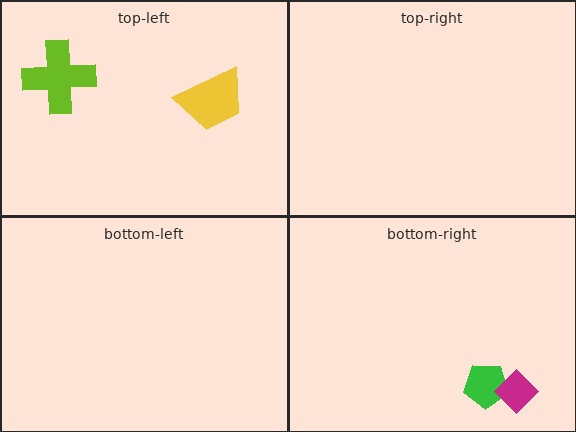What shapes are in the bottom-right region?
The green pentagon, the magenta diamond.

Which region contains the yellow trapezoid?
The top-left region.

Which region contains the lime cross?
The top-left region.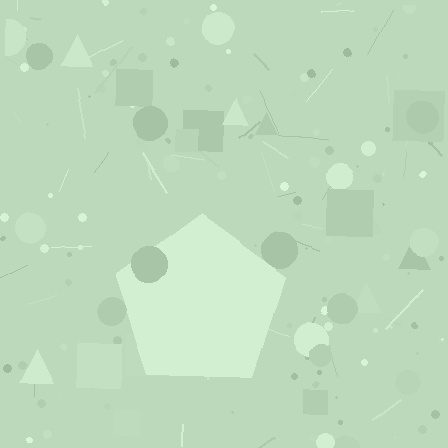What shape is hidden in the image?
A pentagon is hidden in the image.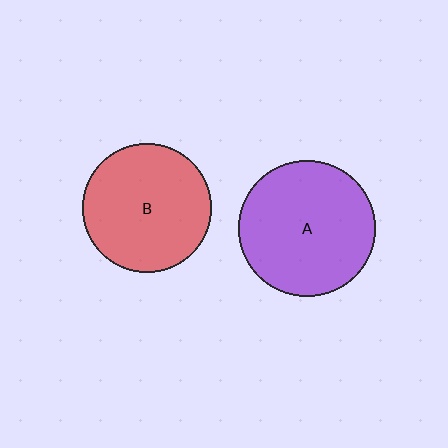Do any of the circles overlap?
No, none of the circles overlap.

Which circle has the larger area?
Circle A (purple).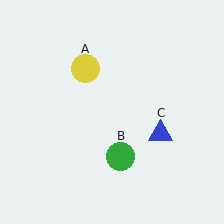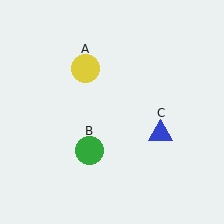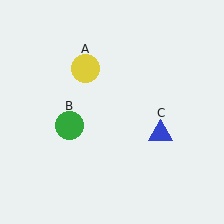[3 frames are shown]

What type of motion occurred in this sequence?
The green circle (object B) rotated clockwise around the center of the scene.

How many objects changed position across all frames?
1 object changed position: green circle (object B).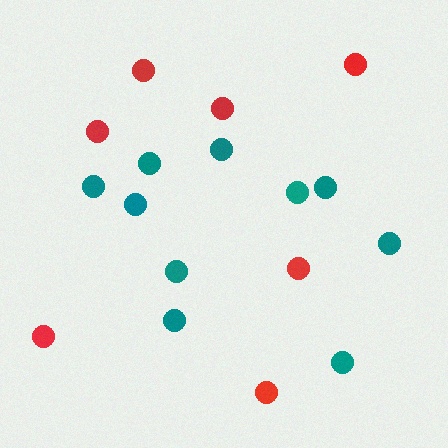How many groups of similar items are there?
There are 2 groups: one group of red circles (7) and one group of teal circles (10).